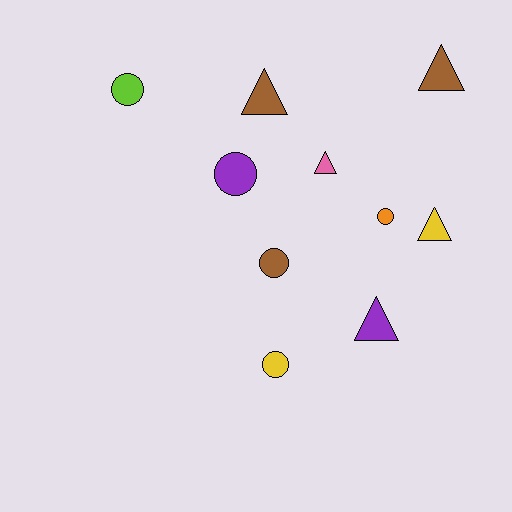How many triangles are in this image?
There are 5 triangles.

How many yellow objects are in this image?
There are 2 yellow objects.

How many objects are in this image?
There are 10 objects.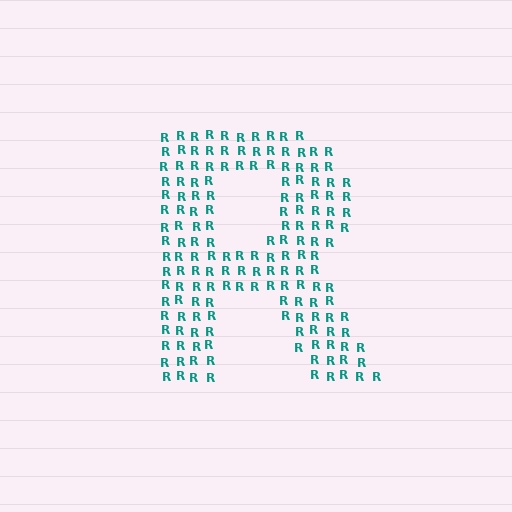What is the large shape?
The large shape is the letter R.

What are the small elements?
The small elements are letter R's.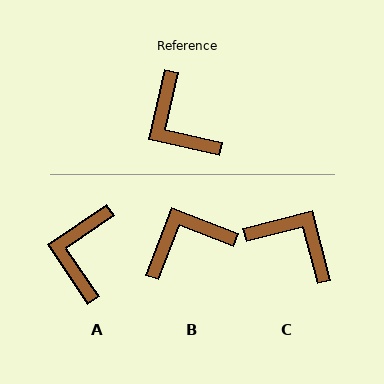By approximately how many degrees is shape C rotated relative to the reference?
Approximately 152 degrees clockwise.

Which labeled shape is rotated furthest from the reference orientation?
C, about 152 degrees away.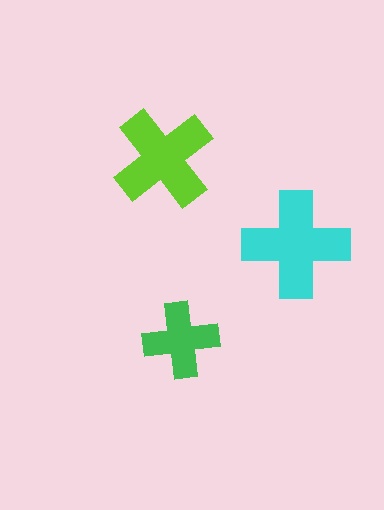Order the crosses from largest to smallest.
the cyan one, the lime one, the green one.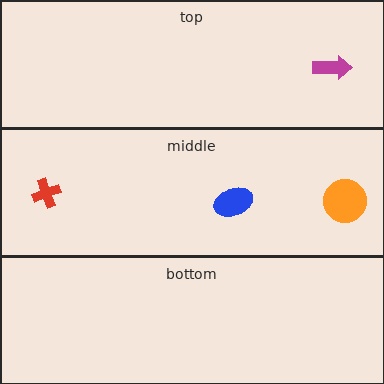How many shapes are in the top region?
1.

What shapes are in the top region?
The magenta arrow.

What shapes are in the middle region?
The orange circle, the blue ellipse, the red cross.